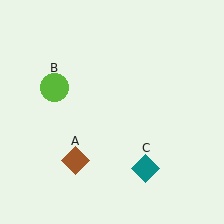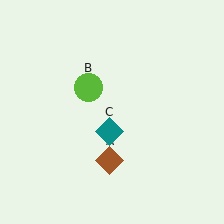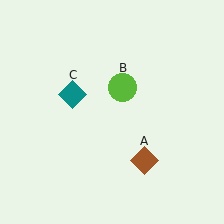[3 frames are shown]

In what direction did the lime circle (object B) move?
The lime circle (object B) moved right.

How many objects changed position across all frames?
3 objects changed position: brown diamond (object A), lime circle (object B), teal diamond (object C).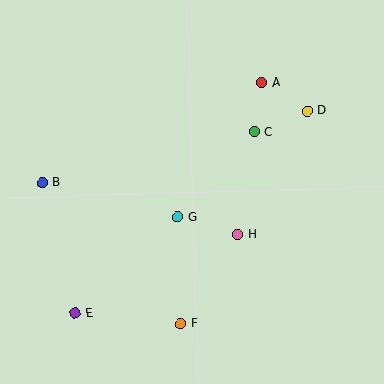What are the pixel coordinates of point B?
Point B is at (42, 183).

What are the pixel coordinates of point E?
Point E is at (75, 313).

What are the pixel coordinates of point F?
Point F is at (180, 323).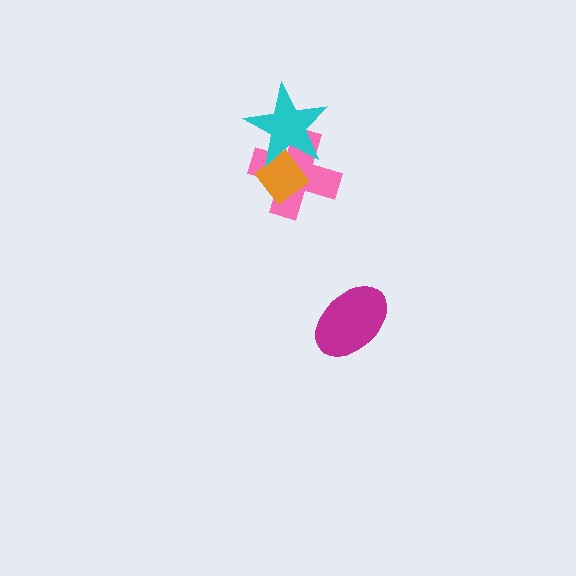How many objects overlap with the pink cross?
2 objects overlap with the pink cross.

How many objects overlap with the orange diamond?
2 objects overlap with the orange diamond.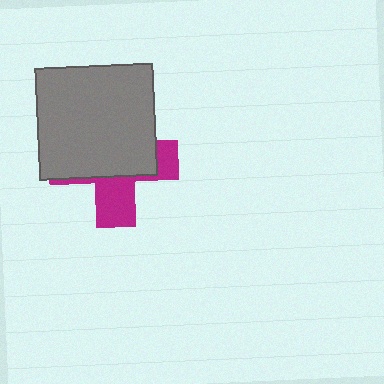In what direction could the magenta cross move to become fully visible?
The magenta cross could move down. That would shift it out from behind the gray rectangle entirely.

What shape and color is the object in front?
The object in front is a gray rectangle.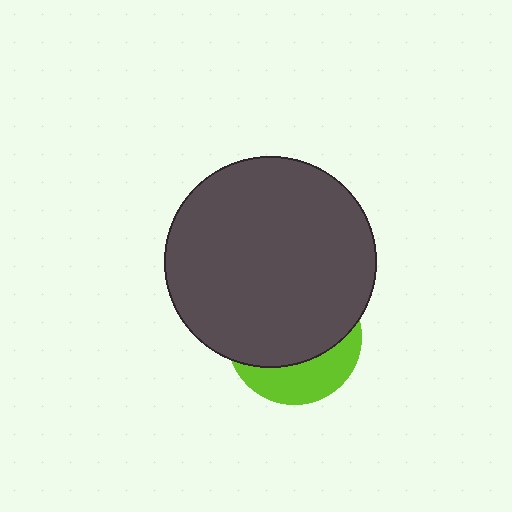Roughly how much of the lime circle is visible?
A small part of it is visible (roughly 32%).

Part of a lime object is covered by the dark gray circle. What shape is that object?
It is a circle.